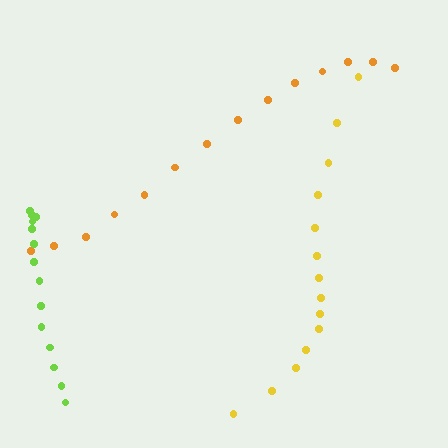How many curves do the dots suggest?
There are 3 distinct paths.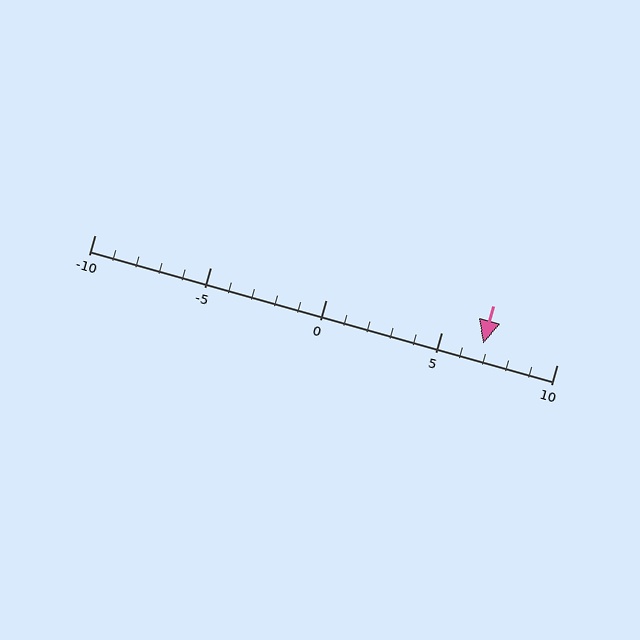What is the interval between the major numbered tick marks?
The major tick marks are spaced 5 units apart.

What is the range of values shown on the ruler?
The ruler shows values from -10 to 10.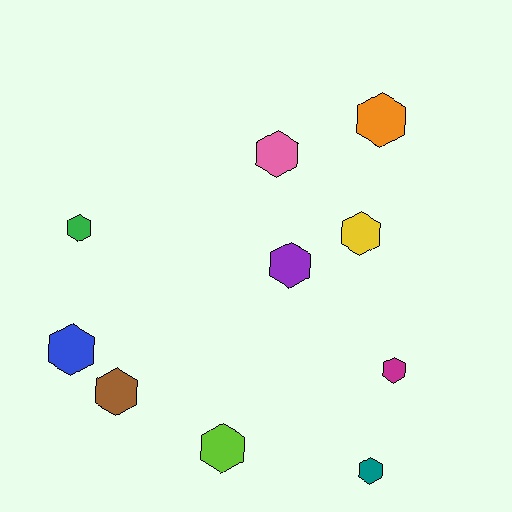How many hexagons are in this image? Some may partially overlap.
There are 10 hexagons.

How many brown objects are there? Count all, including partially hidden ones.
There is 1 brown object.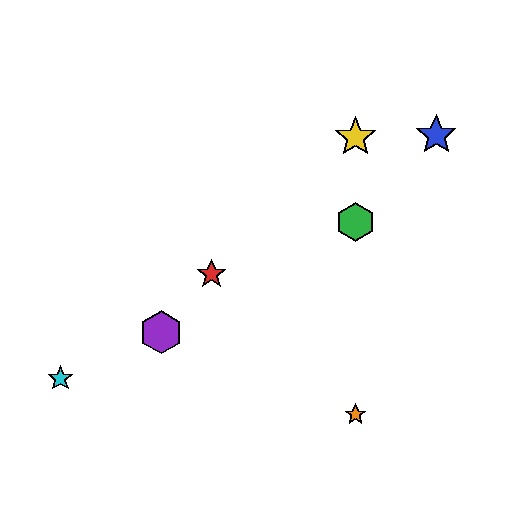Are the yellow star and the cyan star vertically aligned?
No, the yellow star is at x≈356 and the cyan star is at x≈60.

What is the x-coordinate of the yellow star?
The yellow star is at x≈356.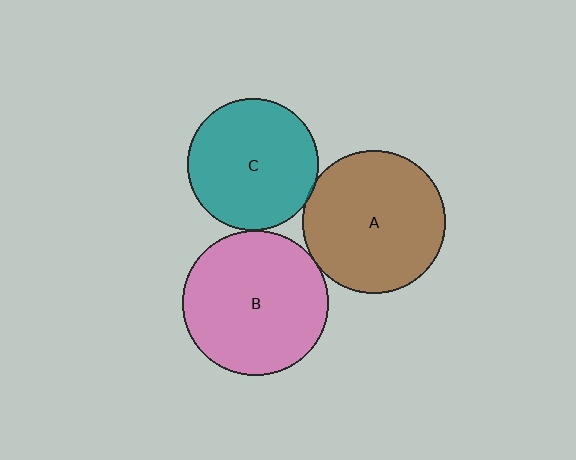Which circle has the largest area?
Circle B (pink).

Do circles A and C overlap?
Yes.